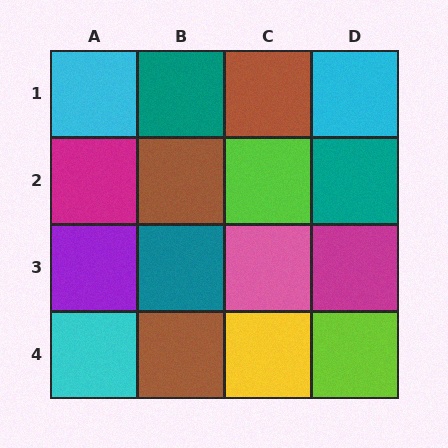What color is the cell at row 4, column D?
Lime.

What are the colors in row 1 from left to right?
Cyan, teal, brown, cyan.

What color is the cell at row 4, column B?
Brown.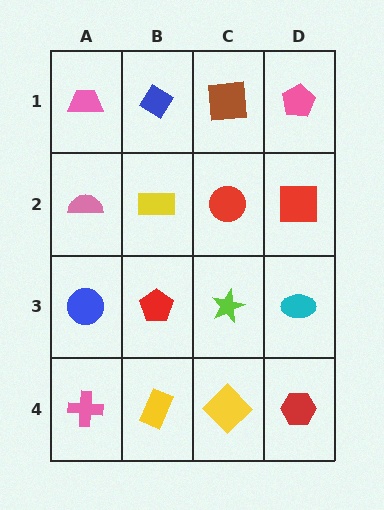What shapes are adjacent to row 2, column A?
A pink trapezoid (row 1, column A), a blue circle (row 3, column A), a yellow rectangle (row 2, column B).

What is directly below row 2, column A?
A blue circle.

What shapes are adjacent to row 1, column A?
A pink semicircle (row 2, column A), a blue diamond (row 1, column B).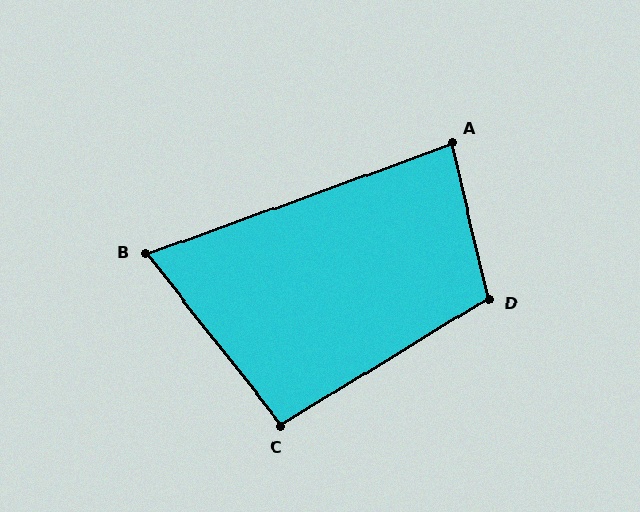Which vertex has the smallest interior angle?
B, at approximately 72 degrees.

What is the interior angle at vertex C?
Approximately 97 degrees (obtuse).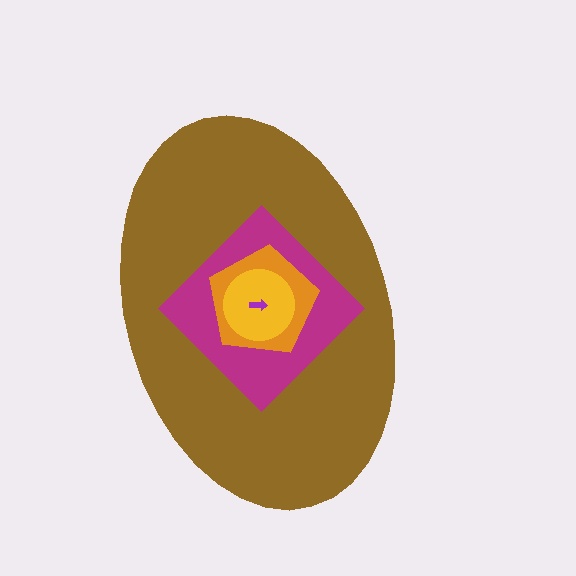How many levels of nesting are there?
5.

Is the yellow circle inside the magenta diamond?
Yes.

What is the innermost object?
The purple arrow.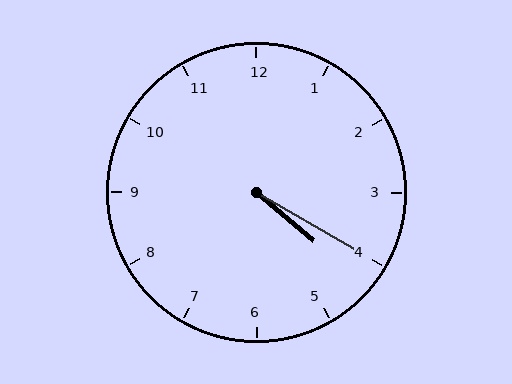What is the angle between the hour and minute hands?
Approximately 10 degrees.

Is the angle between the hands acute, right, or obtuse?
It is acute.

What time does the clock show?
4:20.